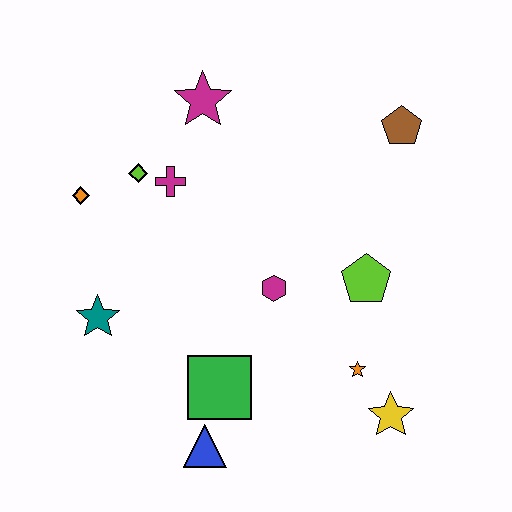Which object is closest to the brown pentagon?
The lime pentagon is closest to the brown pentagon.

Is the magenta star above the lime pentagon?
Yes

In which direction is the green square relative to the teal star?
The green square is to the right of the teal star.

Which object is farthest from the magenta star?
The yellow star is farthest from the magenta star.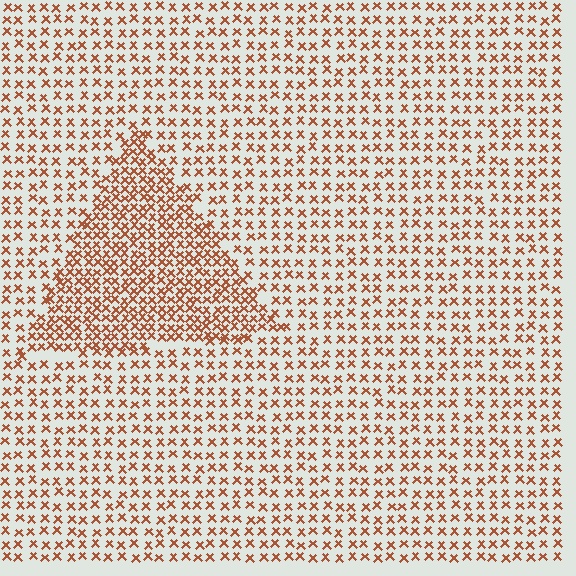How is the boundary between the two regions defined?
The boundary is defined by a change in element density (approximately 1.9x ratio). All elements are the same color, size, and shape.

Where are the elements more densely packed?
The elements are more densely packed inside the triangle boundary.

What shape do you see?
I see a triangle.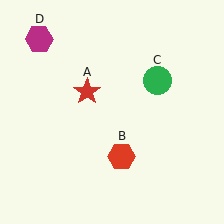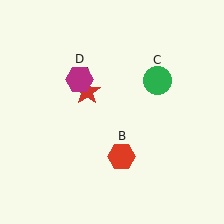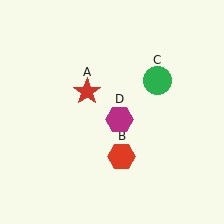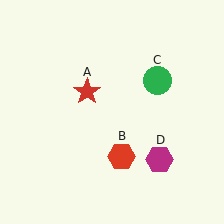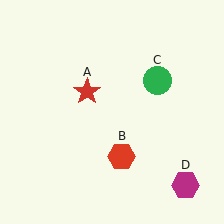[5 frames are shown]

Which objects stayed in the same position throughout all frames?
Red star (object A) and red hexagon (object B) and green circle (object C) remained stationary.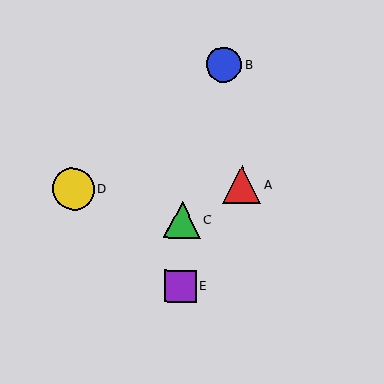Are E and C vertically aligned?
Yes, both are at x≈181.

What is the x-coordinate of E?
Object E is at x≈181.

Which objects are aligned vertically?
Objects C, E are aligned vertically.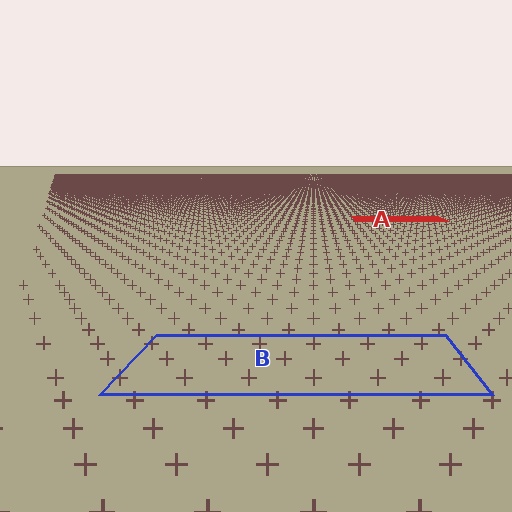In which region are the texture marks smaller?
The texture marks are smaller in region A, because it is farther away.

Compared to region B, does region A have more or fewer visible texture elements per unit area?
Region A has more texture elements per unit area — they are packed more densely because it is farther away.